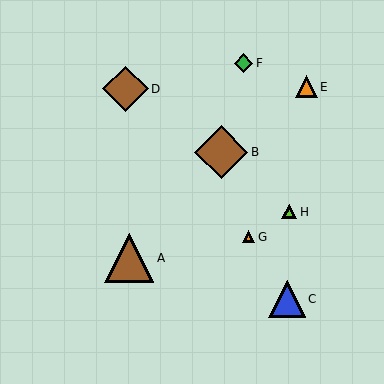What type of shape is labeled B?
Shape B is a brown diamond.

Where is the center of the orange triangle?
The center of the orange triangle is at (249, 237).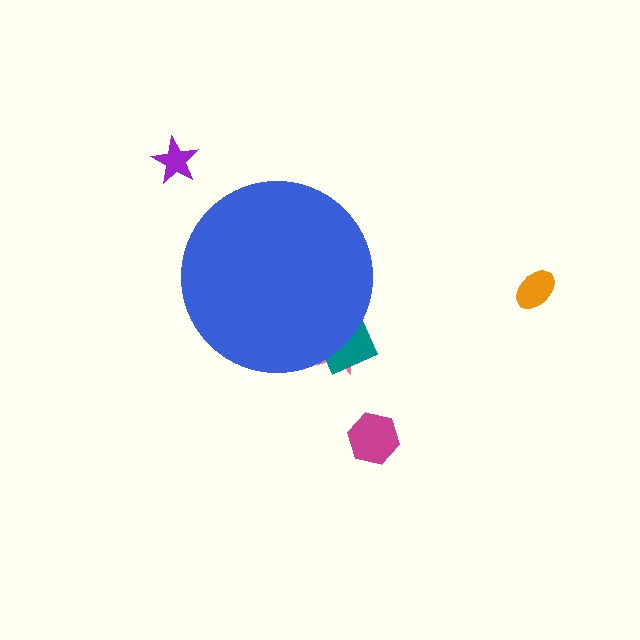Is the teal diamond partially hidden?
Yes, the teal diamond is partially hidden behind the blue circle.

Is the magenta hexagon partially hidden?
No, the magenta hexagon is fully visible.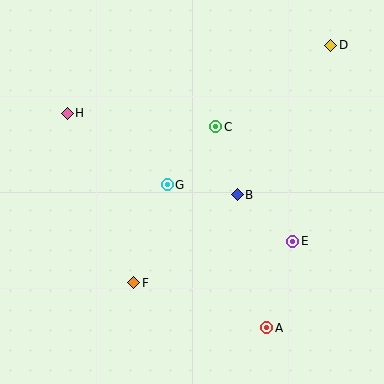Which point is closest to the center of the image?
Point G at (167, 185) is closest to the center.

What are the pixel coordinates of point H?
Point H is at (67, 113).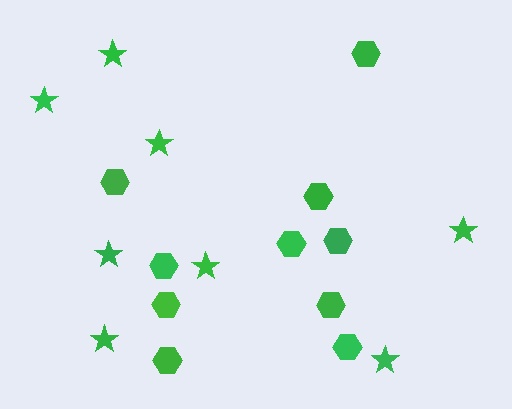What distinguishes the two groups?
There are 2 groups: one group of hexagons (10) and one group of stars (8).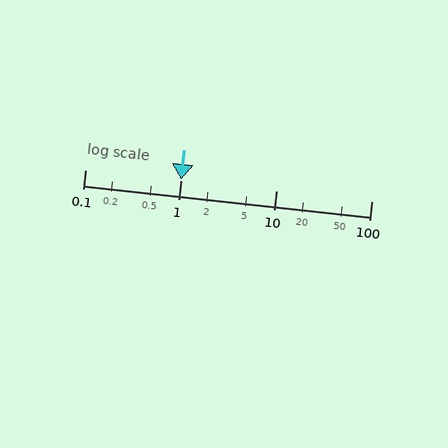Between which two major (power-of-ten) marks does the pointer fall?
The pointer is between 1 and 10.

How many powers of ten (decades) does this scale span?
The scale spans 3 decades, from 0.1 to 100.